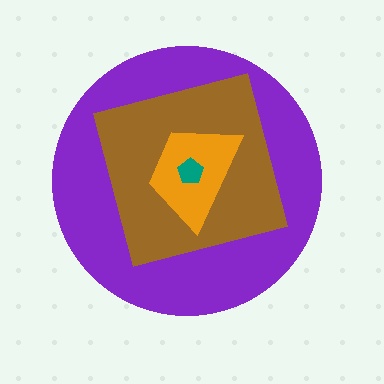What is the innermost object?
The teal pentagon.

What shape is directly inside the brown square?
The orange trapezoid.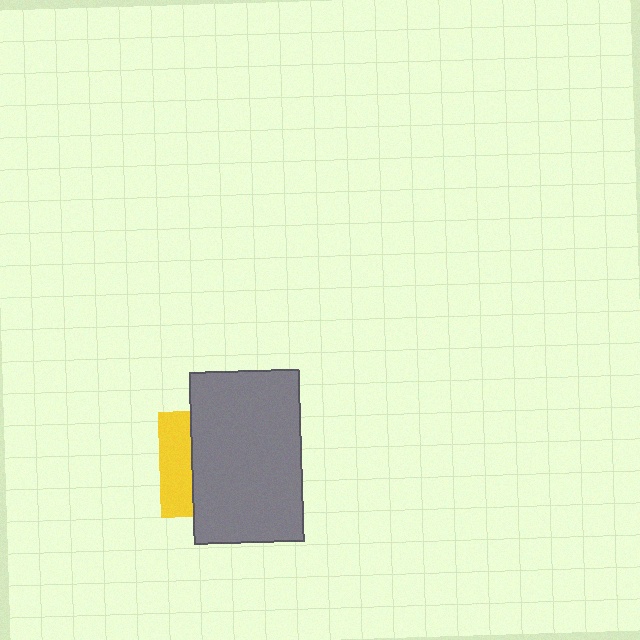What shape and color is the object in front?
The object in front is a gray rectangle.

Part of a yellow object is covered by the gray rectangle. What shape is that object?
It is a square.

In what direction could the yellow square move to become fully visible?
The yellow square could move left. That would shift it out from behind the gray rectangle entirely.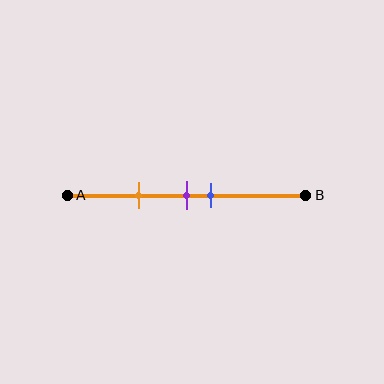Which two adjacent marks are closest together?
The purple and blue marks are the closest adjacent pair.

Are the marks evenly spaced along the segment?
No, the marks are not evenly spaced.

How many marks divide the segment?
There are 3 marks dividing the segment.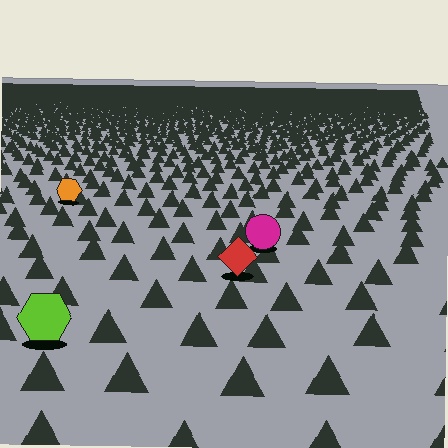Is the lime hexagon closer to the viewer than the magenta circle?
Yes. The lime hexagon is closer — you can tell from the texture gradient: the ground texture is coarser near it.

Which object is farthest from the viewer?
The orange hexagon is farthest from the viewer. It appears smaller and the ground texture around it is denser.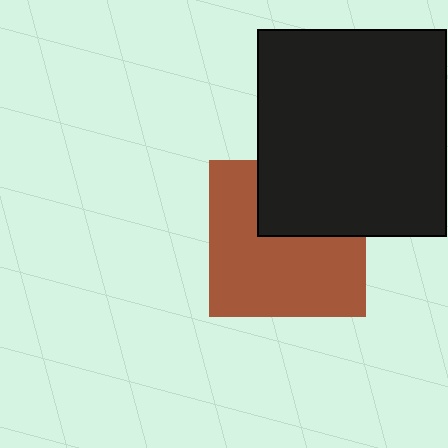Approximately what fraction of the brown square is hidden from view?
Roughly 34% of the brown square is hidden behind the black rectangle.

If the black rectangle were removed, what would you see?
You would see the complete brown square.